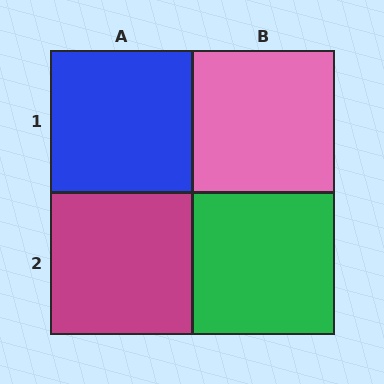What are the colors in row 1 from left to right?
Blue, pink.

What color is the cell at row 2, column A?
Magenta.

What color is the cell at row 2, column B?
Green.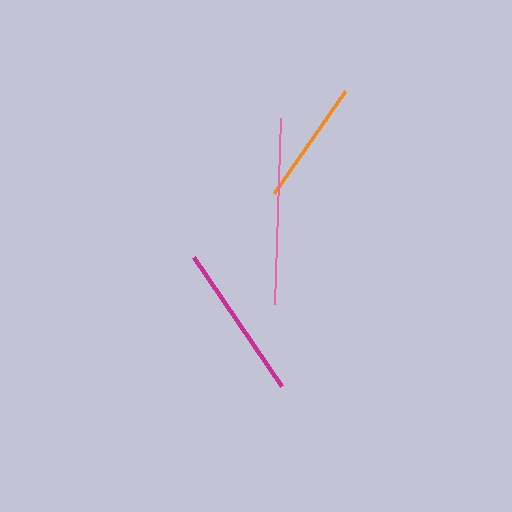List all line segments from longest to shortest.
From longest to shortest: pink, magenta, orange.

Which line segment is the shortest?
The orange line is the shortest at approximately 124 pixels.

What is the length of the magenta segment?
The magenta segment is approximately 156 pixels long.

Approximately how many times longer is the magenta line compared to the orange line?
The magenta line is approximately 1.3 times the length of the orange line.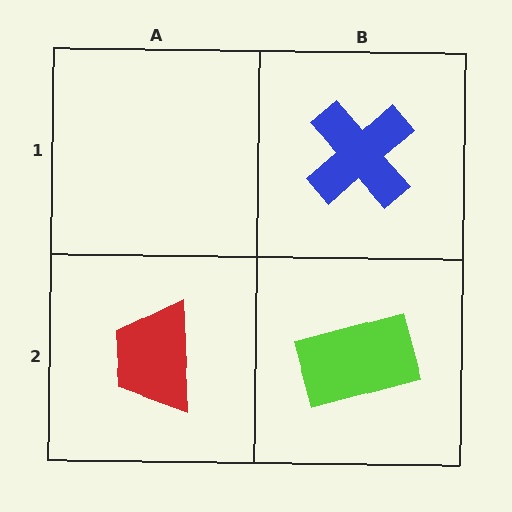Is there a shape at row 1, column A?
No, that cell is empty.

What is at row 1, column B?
A blue cross.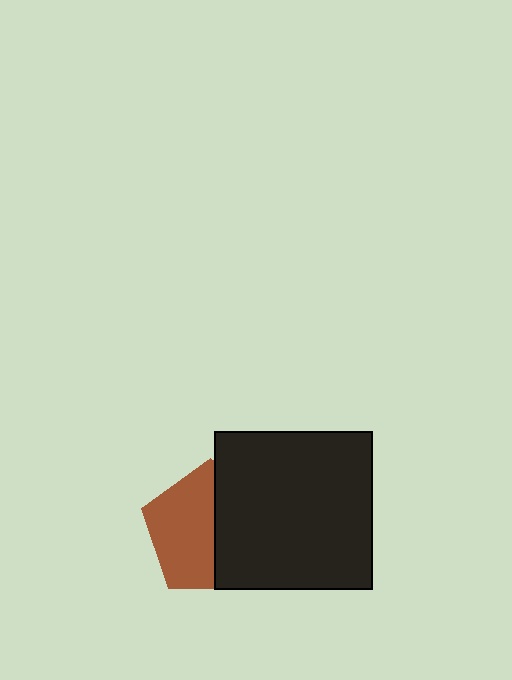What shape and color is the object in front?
The object in front is a black square.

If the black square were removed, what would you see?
You would see the complete brown pentagon.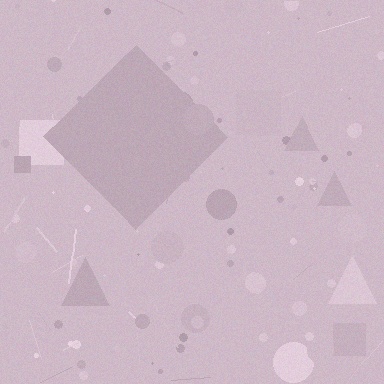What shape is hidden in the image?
A diamond is hidden in the image.